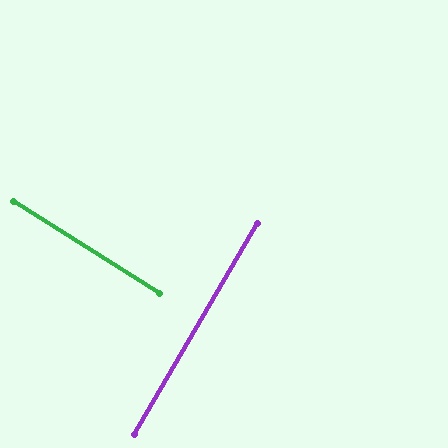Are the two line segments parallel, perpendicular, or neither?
Perpendicular — they meet at approximately 88°.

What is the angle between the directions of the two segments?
Approximately 88 degrees.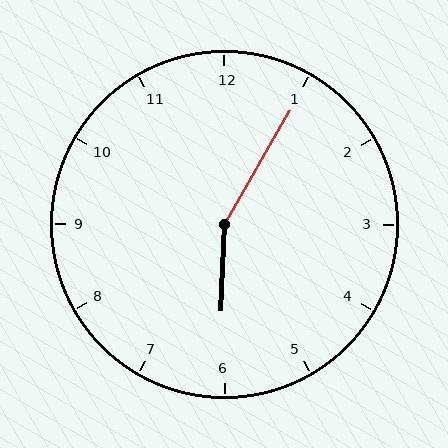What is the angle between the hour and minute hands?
Approximately 152 degrees.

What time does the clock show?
6:05.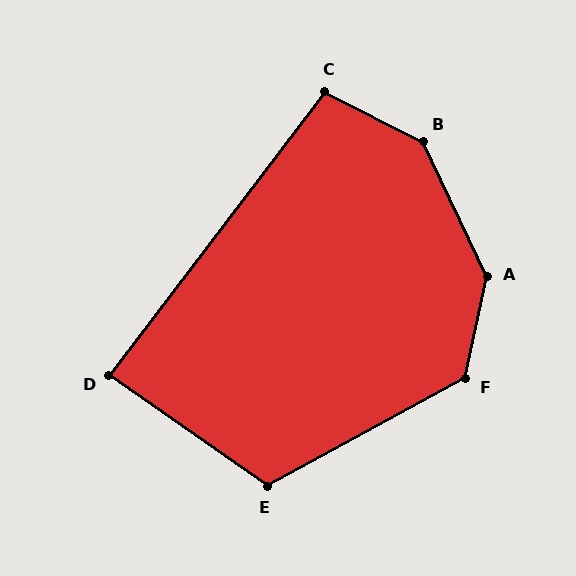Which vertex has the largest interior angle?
A, at approximately 143 degrees.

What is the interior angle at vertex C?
Approximately 101 degrees (obtuse).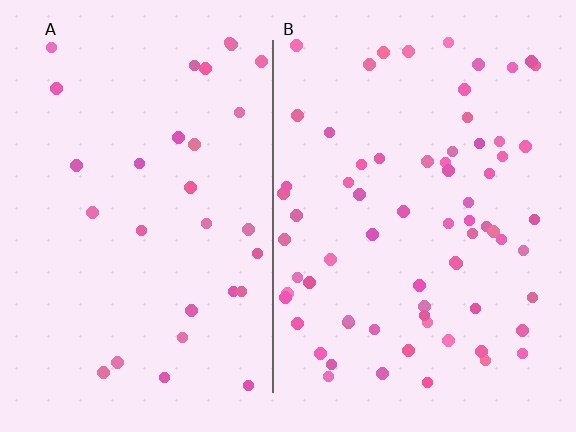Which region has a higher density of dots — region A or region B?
B (the right).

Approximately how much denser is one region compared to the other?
Approximately 2.3× — region B over region A.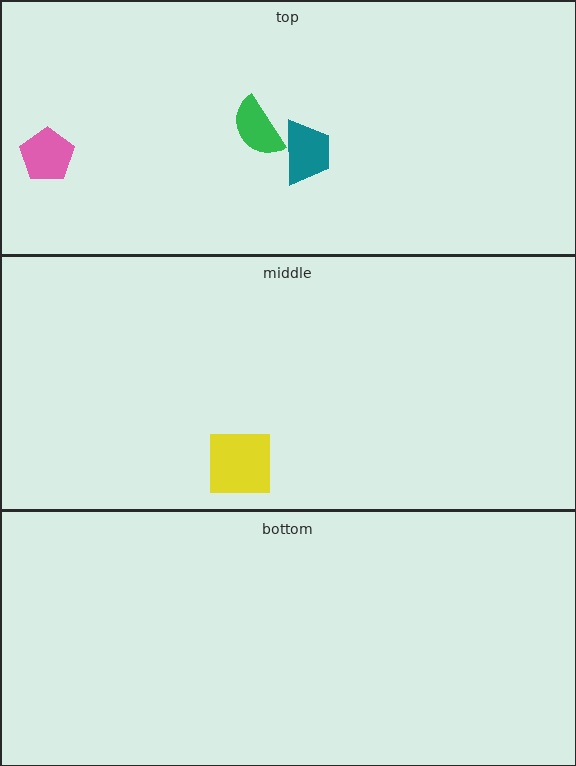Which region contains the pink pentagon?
The top region.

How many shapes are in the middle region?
1.